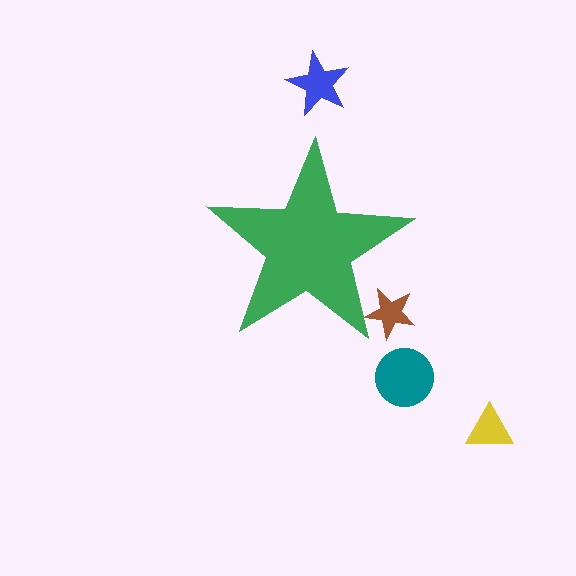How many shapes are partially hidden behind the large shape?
1 shape is partially hidden.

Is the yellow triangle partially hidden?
No, the yellow triangle is fully visible.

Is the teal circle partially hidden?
No, the teal circle is fully visible.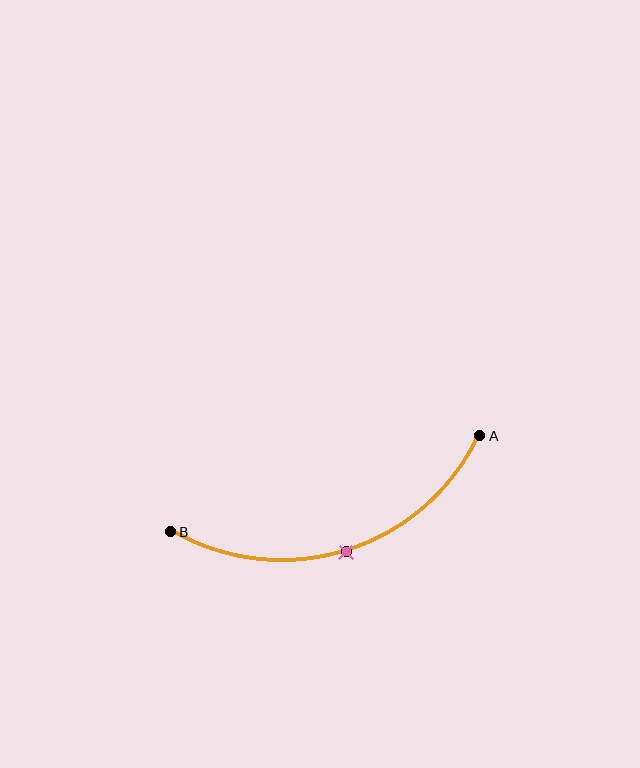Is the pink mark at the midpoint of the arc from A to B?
Yes. The pink mark lies on the arc at equal arc-length from both A and B — it is the arc midpoint.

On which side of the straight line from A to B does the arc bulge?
The arc bulges below the straight line connecting A and B.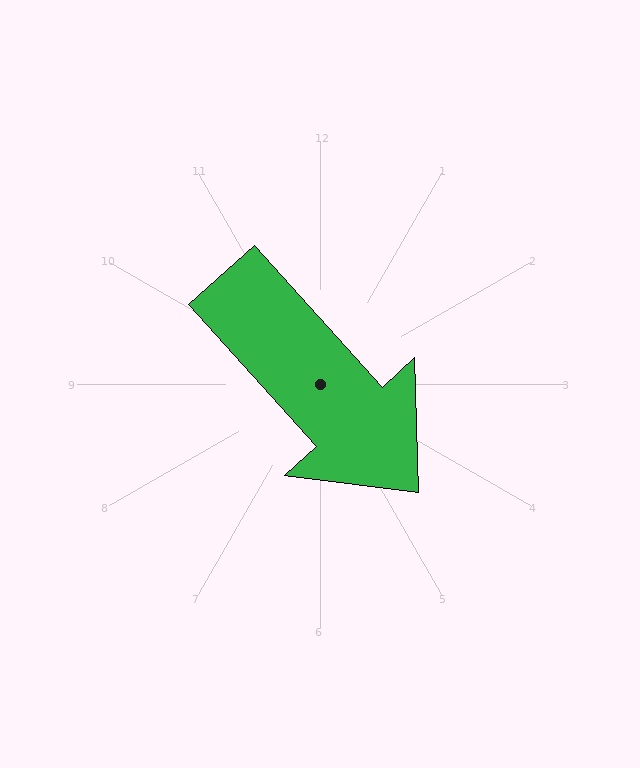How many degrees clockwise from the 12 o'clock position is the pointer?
Approximately 138 degrees.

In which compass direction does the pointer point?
Southeast.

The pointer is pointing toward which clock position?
Roughly 5 o'clock.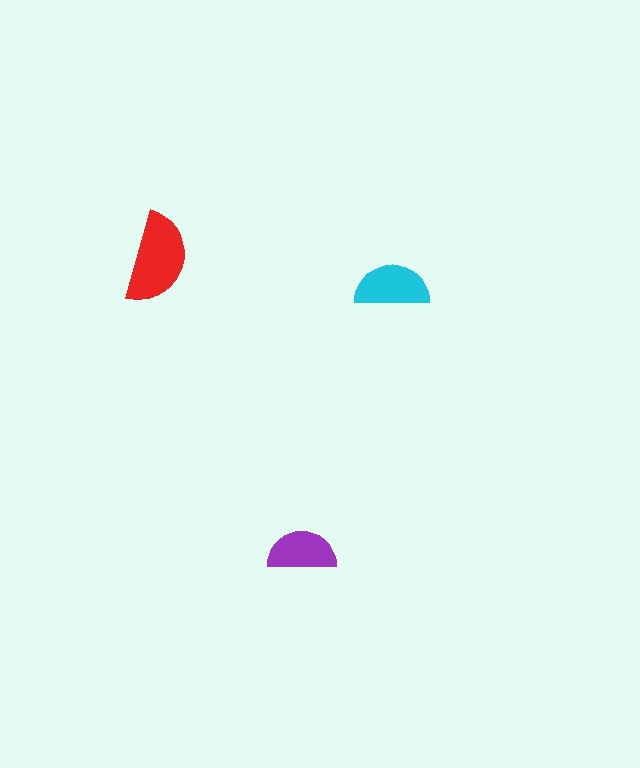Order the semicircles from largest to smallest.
the red one, the cyan one, the purple one.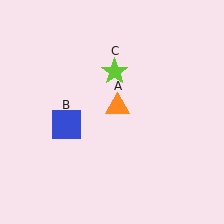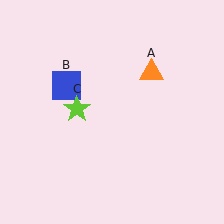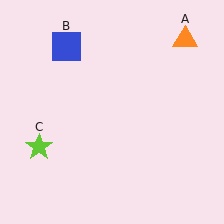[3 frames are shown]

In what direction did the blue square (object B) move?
The blue square (object B) moved up.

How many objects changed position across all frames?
3 objects changed position: orange triangle (object A), blue square (object B), lime star (object C).